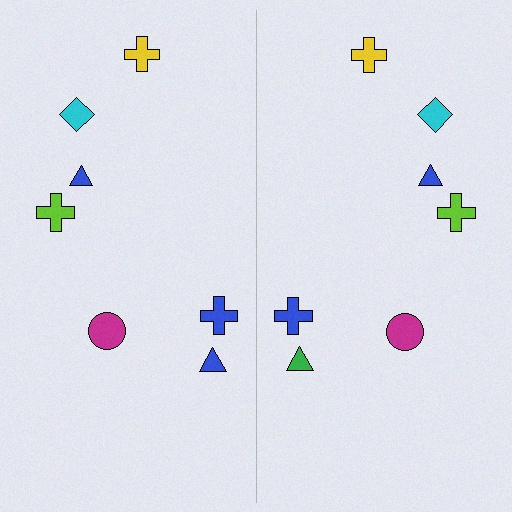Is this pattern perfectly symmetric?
No, the pattern is not perfectly symmetric. The green triangle on the right side breaks the symmetry — its mirror counterpart is blue.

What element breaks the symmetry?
The green triangle on the right side breaks the symmetry — its mirror counterpart is blue.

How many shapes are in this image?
There are 14 shapes in this image.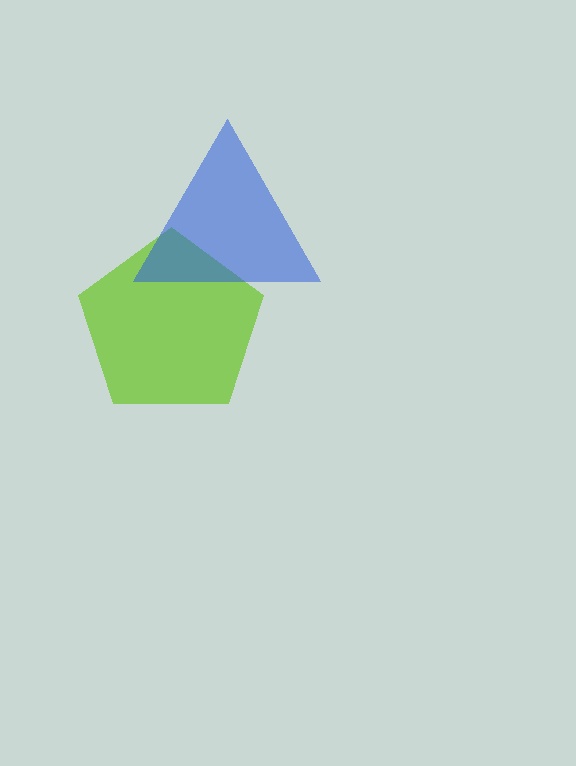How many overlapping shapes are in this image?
There are 2 overlapping shapes in the image.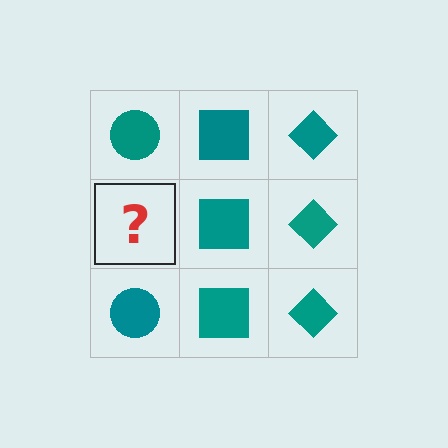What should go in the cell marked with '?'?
The missing cell should contain a teal circle.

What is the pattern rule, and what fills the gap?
The rule is that each column has a consistent shape. The gap should be filled with a teal circle.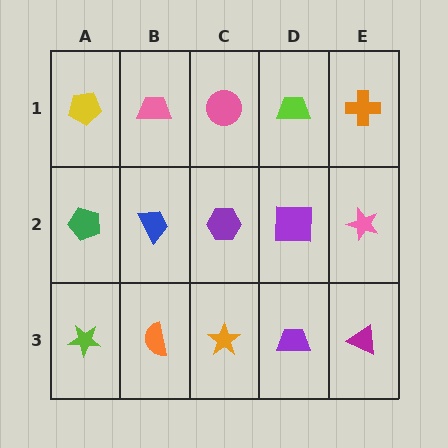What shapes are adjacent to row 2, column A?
A yellow pentagon (row 1, column A), a lime star (row 3, column A), a blue trapezoid (row 2, column B).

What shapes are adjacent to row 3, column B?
A blue trapezoid (row 2, column B), a lime star (row 3, column A), an orange star (row 3, column C).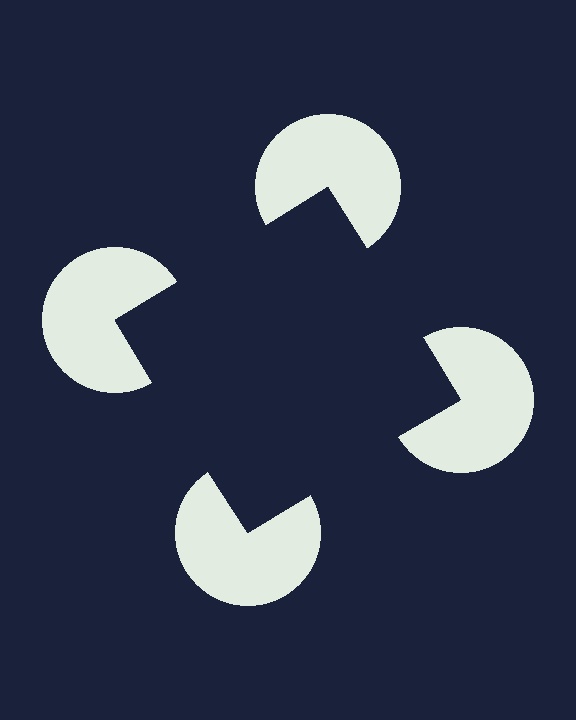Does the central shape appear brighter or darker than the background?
It typically appears slightly darker than the background, even though no actual brightness change is drawn.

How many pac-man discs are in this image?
There are 4 — one at each vertex of the illusory square.